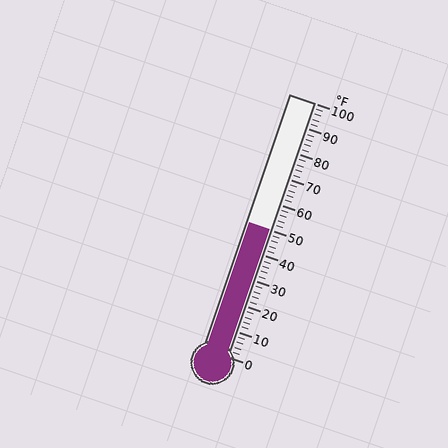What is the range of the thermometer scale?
The thermometer scale ranges from 0°F to 100°F.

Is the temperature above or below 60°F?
The temperature is below 60°F.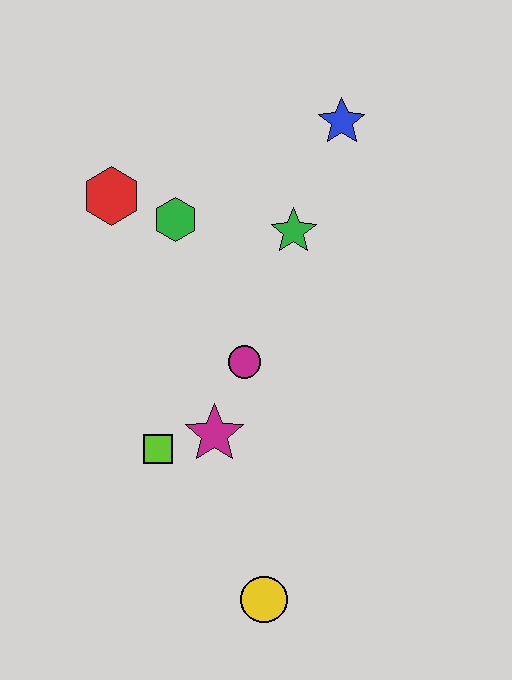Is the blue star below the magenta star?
No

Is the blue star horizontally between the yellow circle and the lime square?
No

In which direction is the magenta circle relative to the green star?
The magenta circle is below the green star.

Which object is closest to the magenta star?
The lime square is closest to the magenta star.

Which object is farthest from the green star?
The yellow circle is farthest from the green star.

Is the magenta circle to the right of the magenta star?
Yes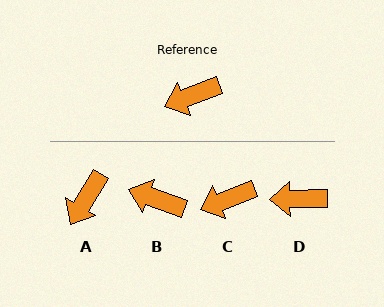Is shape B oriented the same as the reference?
No, it is off by about 41 degrees.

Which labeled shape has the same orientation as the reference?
C.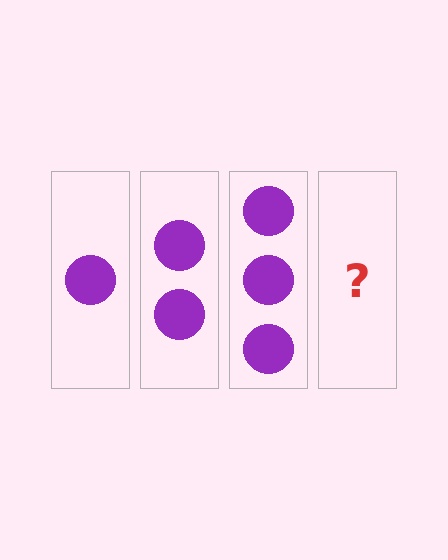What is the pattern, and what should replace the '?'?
The pattern is that each step adds one more circle. The '?' should be 4 circles.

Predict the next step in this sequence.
The next step is 4 circles.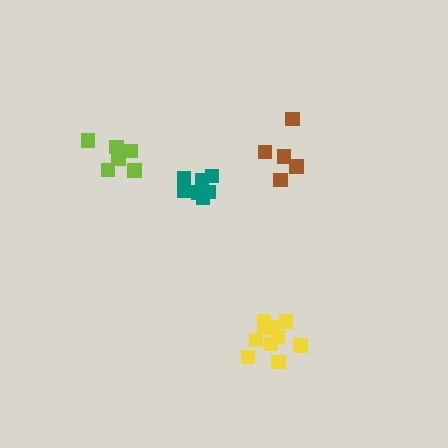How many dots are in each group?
Group 1: 5 dots, Group 2: 10 dots, Group 3: 6 dots, Group 4: 7 dots (28 total).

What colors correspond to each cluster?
The clusters are colored: brown, yellow, lime, teal.